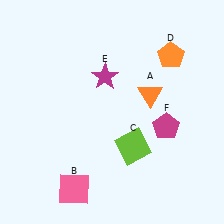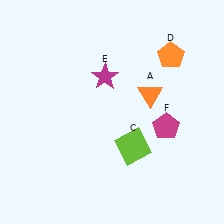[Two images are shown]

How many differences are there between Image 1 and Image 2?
There is 1 difference between the two images.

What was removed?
The pink square (B) was removed in Image 2.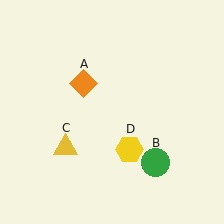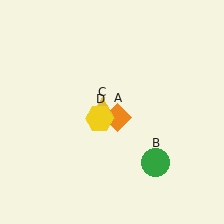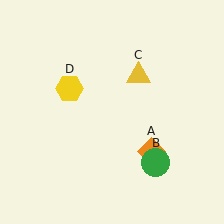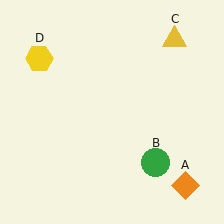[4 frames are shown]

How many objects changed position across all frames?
3 objects changed position: orange diamond (object A), yellow triangle (object C), yellow hexagon (object D).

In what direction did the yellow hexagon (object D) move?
The yellow hexagon (object D) moved up and to the left.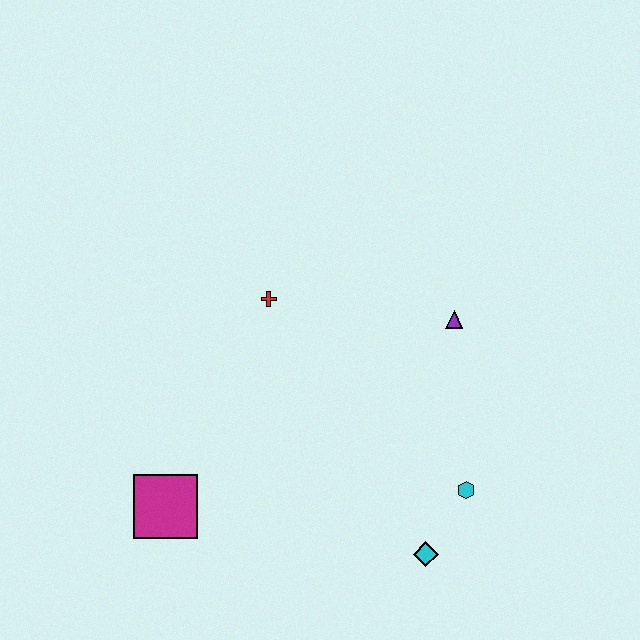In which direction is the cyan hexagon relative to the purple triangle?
The cyan hexagon is below the purple triangle.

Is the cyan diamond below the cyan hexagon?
Yes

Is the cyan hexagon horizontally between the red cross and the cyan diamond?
No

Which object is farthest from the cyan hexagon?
The magenta square is farthest from the cyan hexagon.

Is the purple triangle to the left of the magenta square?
No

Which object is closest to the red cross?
The purple triangle is closest to the red cross.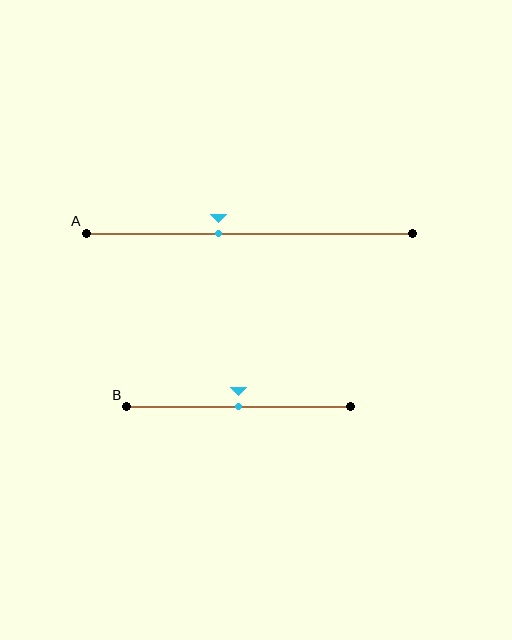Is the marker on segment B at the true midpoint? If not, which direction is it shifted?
Yes, the marker on segment B is at the true midpoint.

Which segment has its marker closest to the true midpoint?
Segment B has its marker closest to the true midpoint.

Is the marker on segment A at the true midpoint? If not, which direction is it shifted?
No, the marker on segment A is shifted to the left by about 10% of the segment length.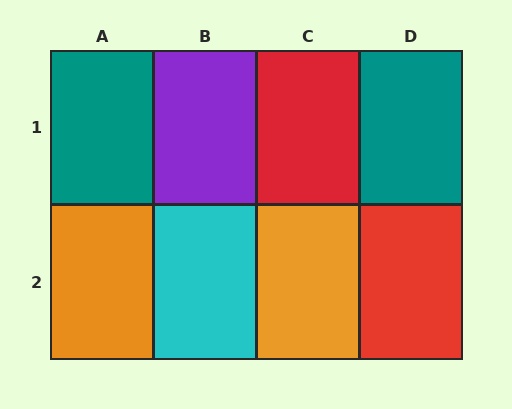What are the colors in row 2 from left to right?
Orange, cyan, orange, red.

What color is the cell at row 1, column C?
Red.